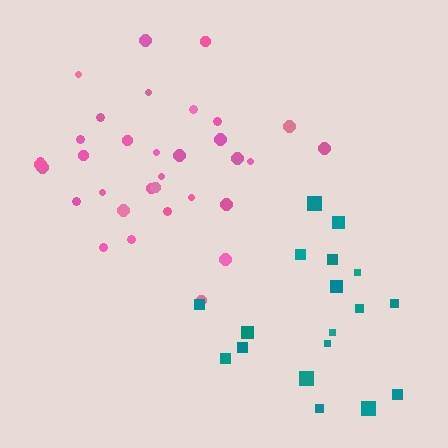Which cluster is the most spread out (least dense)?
Teal.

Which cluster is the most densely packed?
Pink.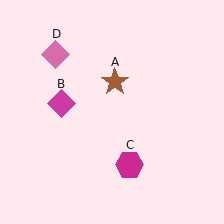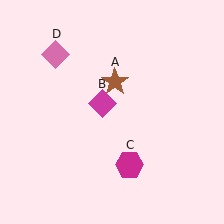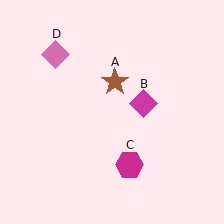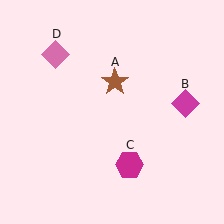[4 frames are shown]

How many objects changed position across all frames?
1 object changed position: magenta diamond (object B).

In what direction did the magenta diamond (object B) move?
The magenta diamond (object B) moved right.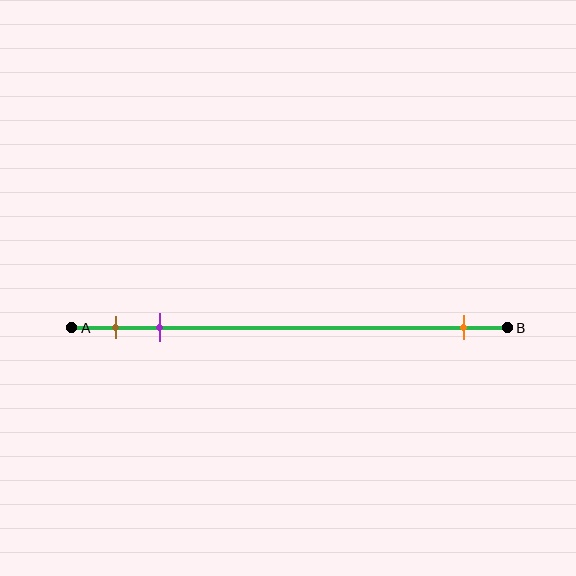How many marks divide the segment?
There are 3 marks dividing the segment.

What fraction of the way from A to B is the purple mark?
The purple mark is approximately 20% (0.2) of the way from A to B.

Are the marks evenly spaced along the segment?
No, the marks are not evenly spaced.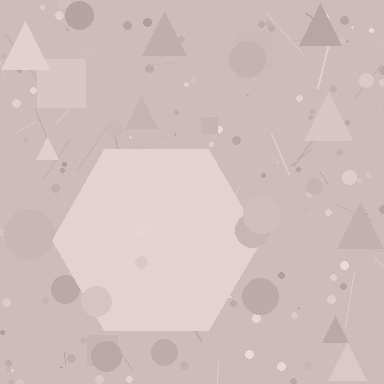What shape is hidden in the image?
A hexagon is hidden in the image.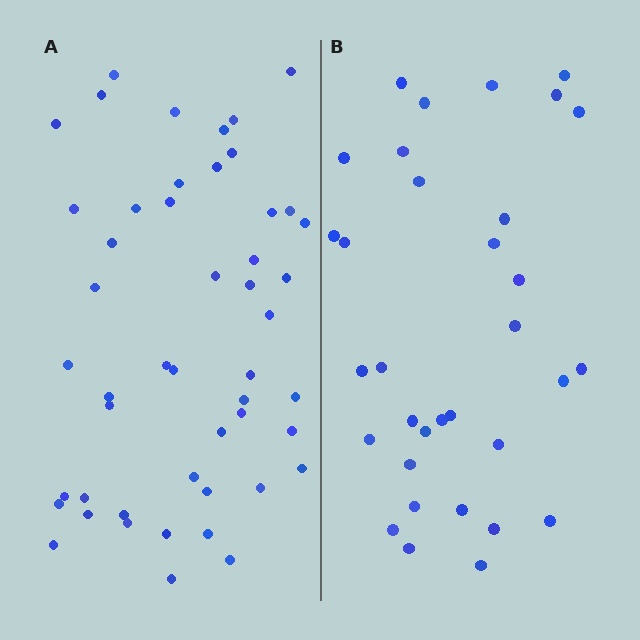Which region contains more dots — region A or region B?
Region A (the left region) has more dots.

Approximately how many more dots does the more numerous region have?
Region A has approximately 15 more dots than region B.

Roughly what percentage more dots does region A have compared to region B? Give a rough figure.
About 50% more.